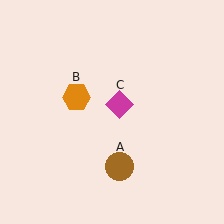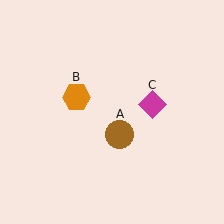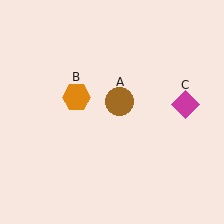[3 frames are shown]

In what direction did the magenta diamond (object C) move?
The magenta diamond (object C) moved right.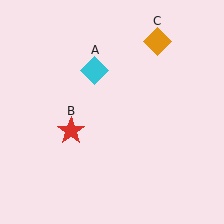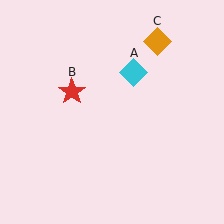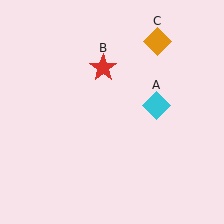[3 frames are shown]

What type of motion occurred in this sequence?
The cyan diamond (object A), red star (object B) rotated clockwise around the center of the scene.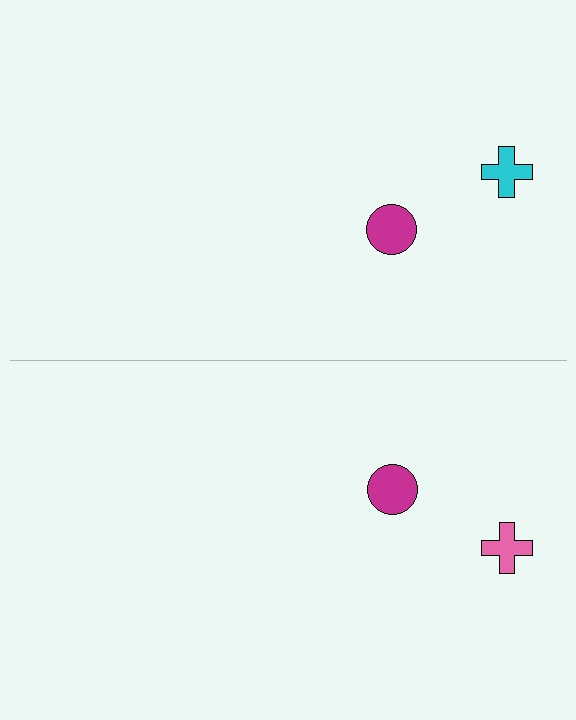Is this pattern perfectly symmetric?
No, the pattern is not perfectly symmetric. The pink cross on the bottom side breaks the symmetry — its mirror counterpart is cyan.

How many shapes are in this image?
There are 4 shapes in this image.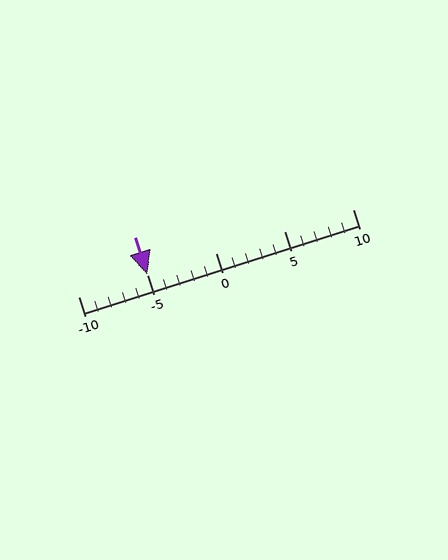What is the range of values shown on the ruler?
The ruler shows values from -10 to 10.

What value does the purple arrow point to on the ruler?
The purple arrow points to approximately -5.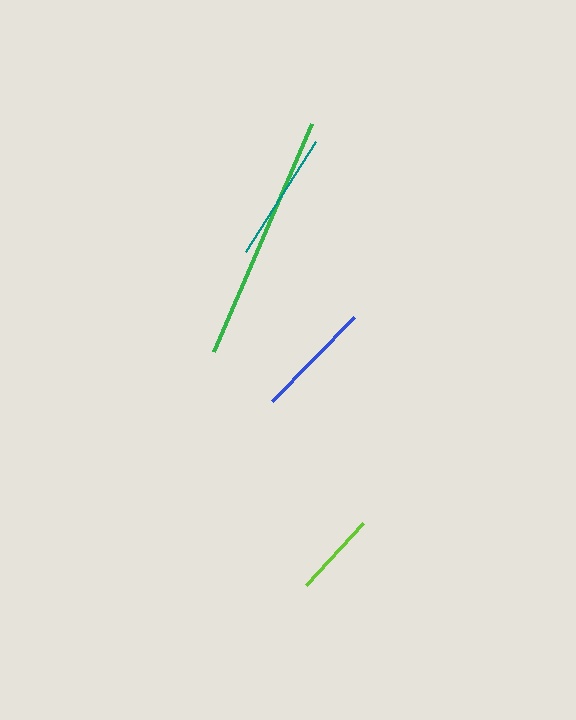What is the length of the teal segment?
The teal segment is approximately 131 pixels long.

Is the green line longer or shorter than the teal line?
The green line is longer than the teal line.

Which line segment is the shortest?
The lime line is the shortest at approximately 84 pixels.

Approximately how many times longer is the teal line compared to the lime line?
The teal line is approximately 1.6 times the length of the lime line.